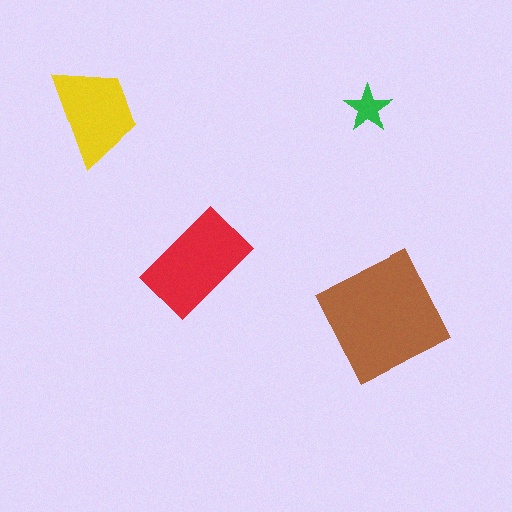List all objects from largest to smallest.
The brown square, the red rectangle, the yellow trapezoid, the green star.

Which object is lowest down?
The brown square is bottommost.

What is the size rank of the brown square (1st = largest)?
1st.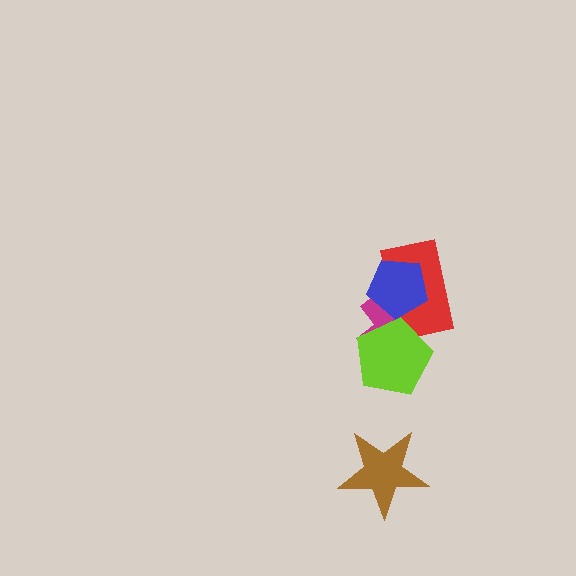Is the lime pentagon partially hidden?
No, no other shape covers it.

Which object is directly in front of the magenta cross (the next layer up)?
The red rectangle is directly in front of the magenta cross.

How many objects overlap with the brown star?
0 objects overlap with the brown star.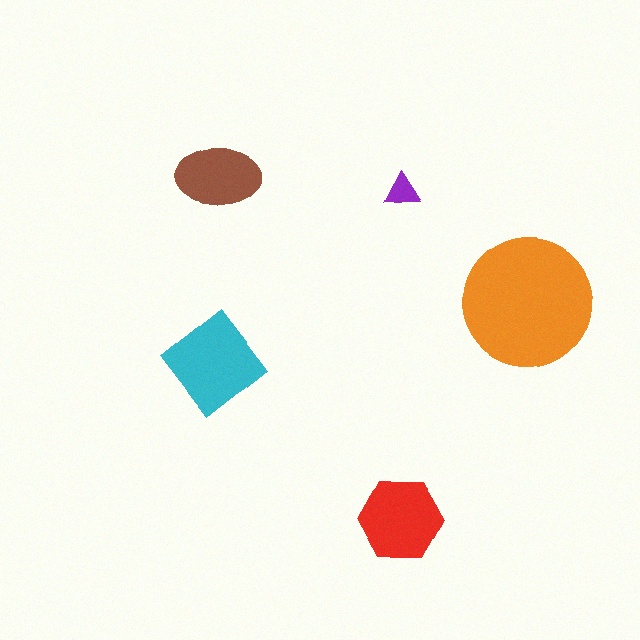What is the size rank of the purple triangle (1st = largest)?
5th.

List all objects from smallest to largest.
The purple triangle, the brown ellipse, the red hexagon, the cyan diamond, the orange circle.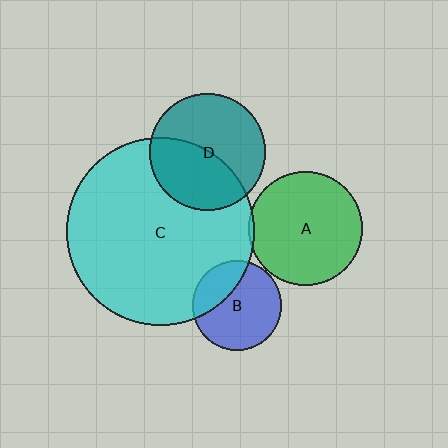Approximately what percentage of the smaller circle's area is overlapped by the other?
Approximately 45%.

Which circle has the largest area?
Circle C (cyan).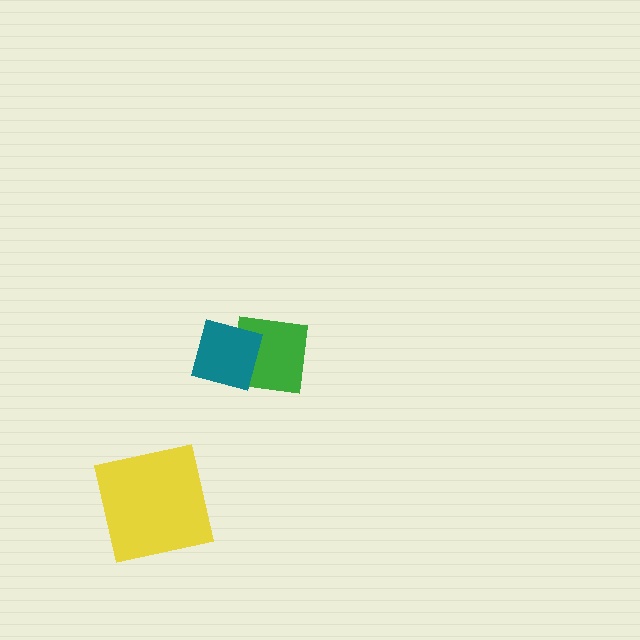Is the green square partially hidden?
Yes, it is partially covered by another shape.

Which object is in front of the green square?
The teal square is in front of the green square.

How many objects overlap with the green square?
1 object overlaps with the green square.